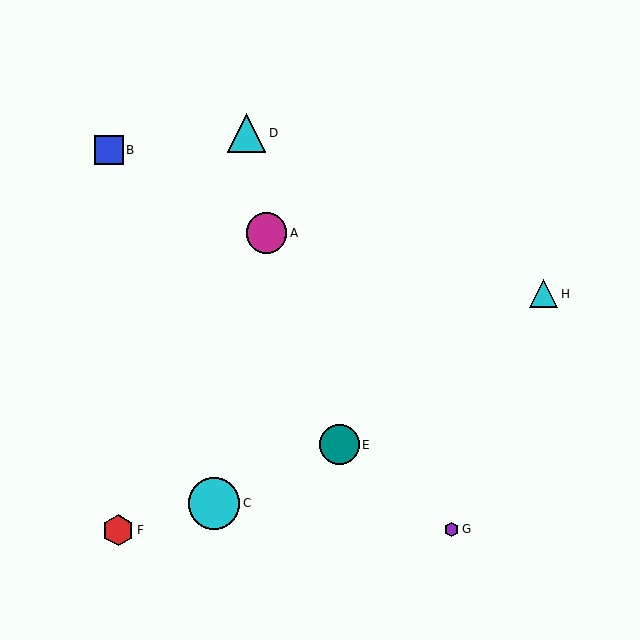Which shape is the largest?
The cyan circle (labeled C) is the largest.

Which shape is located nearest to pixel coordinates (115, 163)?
The blue square (labeled B) at (109, 150) is nearest to that location.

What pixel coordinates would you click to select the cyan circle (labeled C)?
Click at (214, 503) to select the cyan circle C.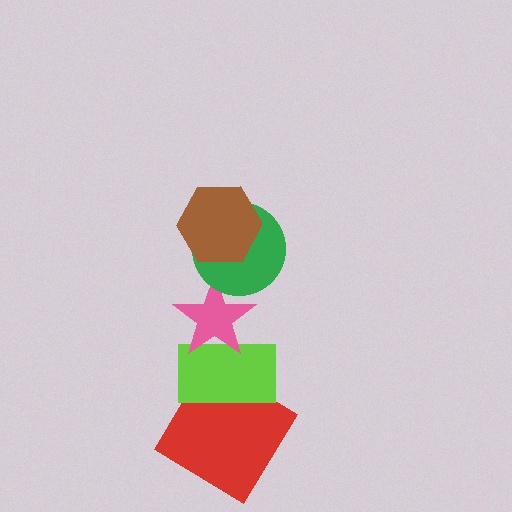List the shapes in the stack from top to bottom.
From top to bottom: the brown hexagon, the green circle, the pink star, the lime rectangle, the red diamond.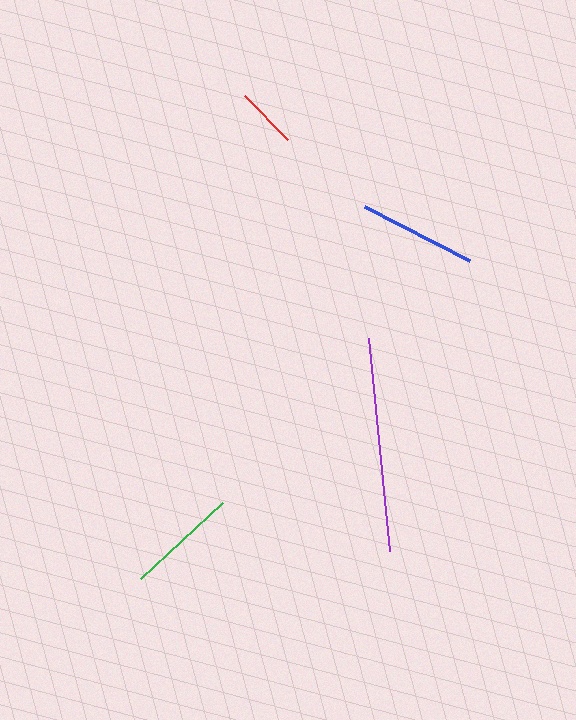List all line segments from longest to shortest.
From longest to shortest: purple, blue, green, red.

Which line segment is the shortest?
The red line is the shortest at approximately 61 pixels.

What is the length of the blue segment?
The blue segment is approximately 118 pixels long.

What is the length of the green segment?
The green segment is approximately 112 pixels long.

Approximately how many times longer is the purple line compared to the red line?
The purple line is approximately 3.5 times the length of the red line.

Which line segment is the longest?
The purple line is the longest at approximately 214 pixels.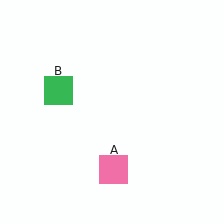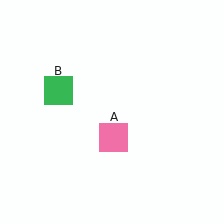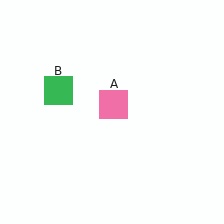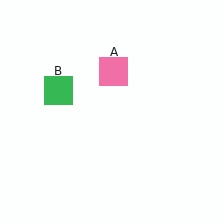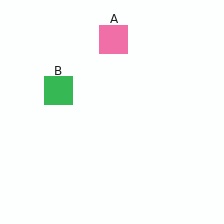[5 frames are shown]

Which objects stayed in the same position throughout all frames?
Green square (object B) remained stationary.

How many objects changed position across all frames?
1 object changed position: pink square (object A).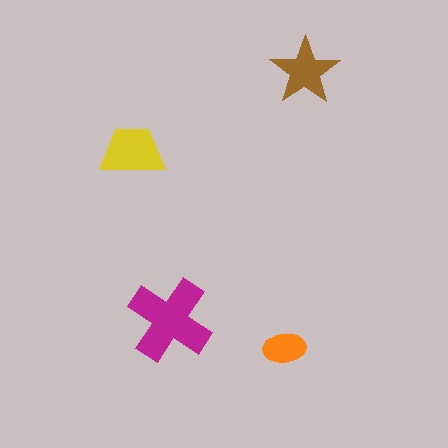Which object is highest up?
The brown star is topmost.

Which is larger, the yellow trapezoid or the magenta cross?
The magenta cross.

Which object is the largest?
The magenta cross.